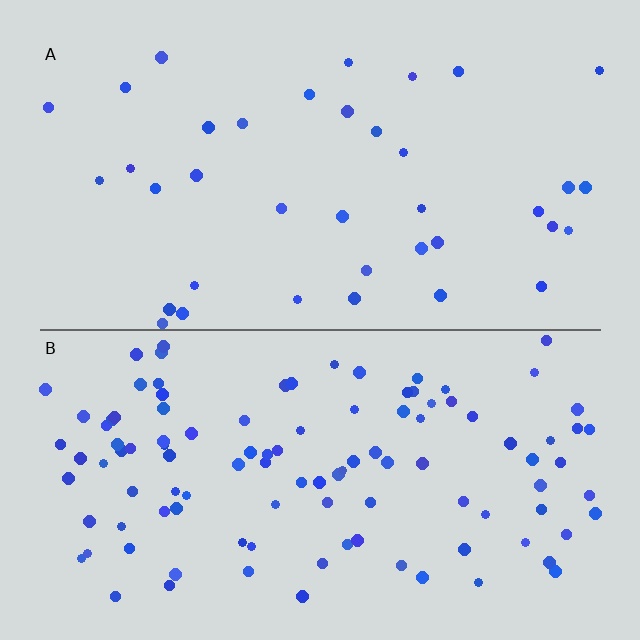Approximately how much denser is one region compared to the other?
Approximately 2.9× — region B over region A.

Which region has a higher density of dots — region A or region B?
B (the bottom).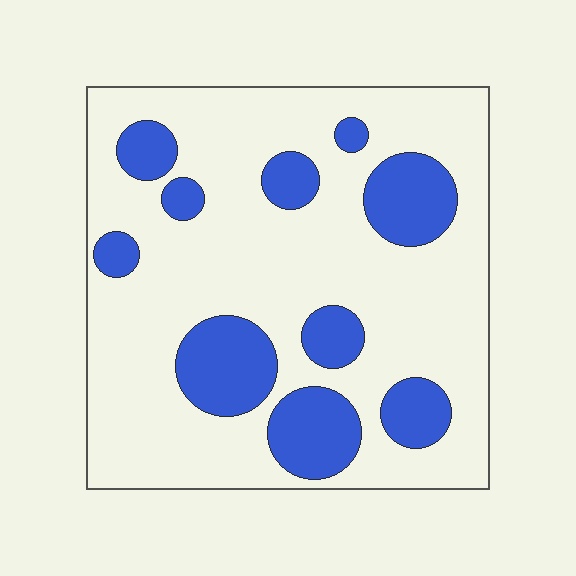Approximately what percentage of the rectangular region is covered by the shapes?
Approximately 25%.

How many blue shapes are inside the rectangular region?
10.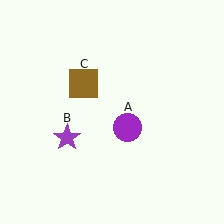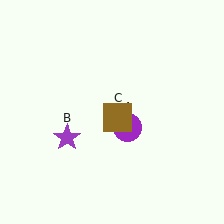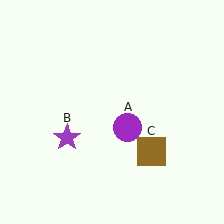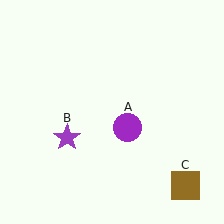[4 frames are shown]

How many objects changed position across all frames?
1 object changed position: brown square (object C).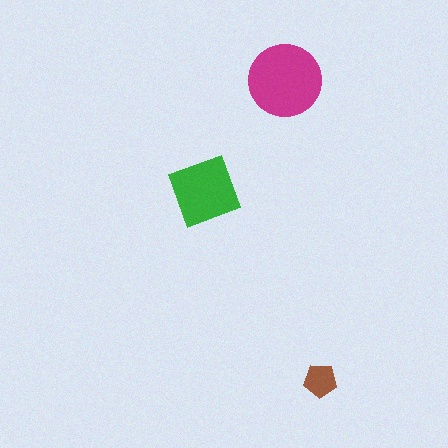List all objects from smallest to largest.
The brown pentagon, the green square, the magenta circle.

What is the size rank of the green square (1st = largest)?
2nd.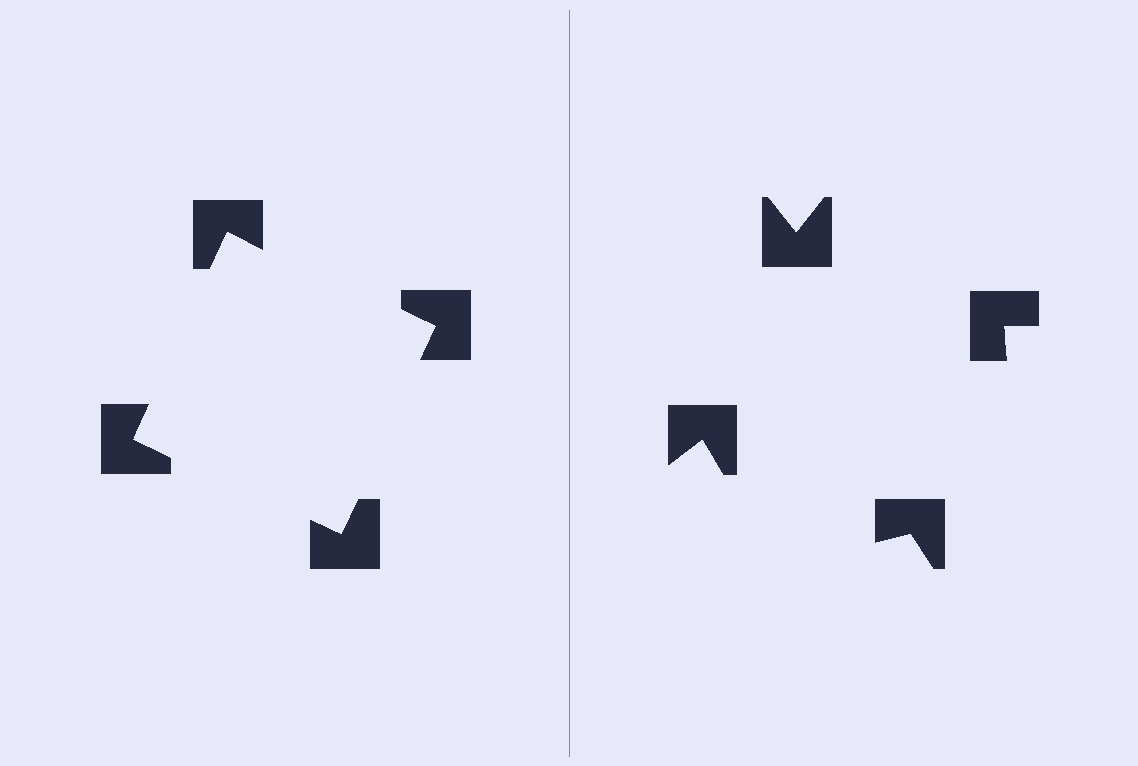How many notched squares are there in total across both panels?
8 — 4 on each side.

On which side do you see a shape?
An illusory square appears on the left side. On the right side the wedge cuts are rotated, so no coherent shape forms.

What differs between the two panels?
The notched squares are positioned identically on both sides; only the wedge orientations differ. On the left they align to a square; on the right they are misaligned.